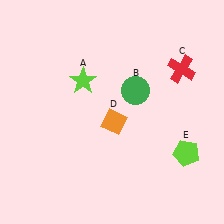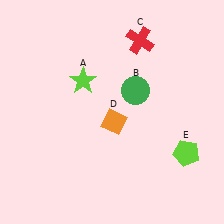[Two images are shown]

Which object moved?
The red cross (C) moved left.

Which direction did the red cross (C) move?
The red cross (C) moved left.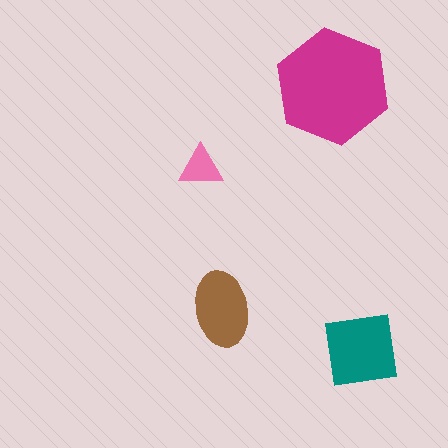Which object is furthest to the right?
The teal square is rightmost.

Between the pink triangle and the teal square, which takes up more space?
The teal square.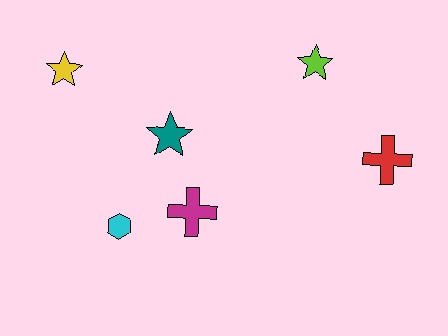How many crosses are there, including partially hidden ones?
There are 2 crosses.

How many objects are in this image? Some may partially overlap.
There are 6 objects.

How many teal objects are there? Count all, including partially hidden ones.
There is 1 teal object.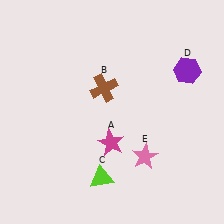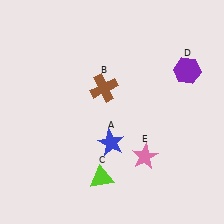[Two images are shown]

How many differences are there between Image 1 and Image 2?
There is 1 difference between the two images.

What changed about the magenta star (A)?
In Image 1, A is magenta. In Image 2, it changed to blue.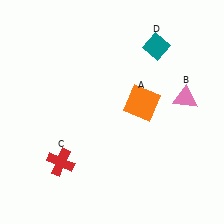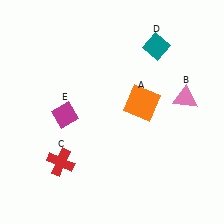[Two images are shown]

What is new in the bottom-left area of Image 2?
A magenta diamond (E) was added in the bottom-left area of Image 2.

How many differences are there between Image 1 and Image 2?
There is 1 difference between the two images.